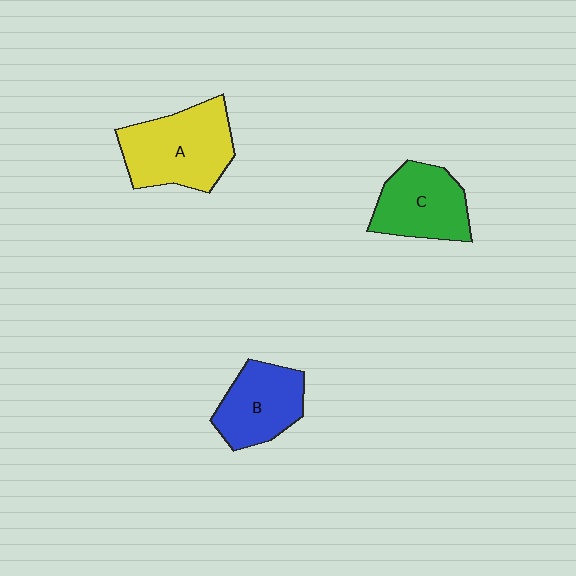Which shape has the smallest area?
Shape B (blue).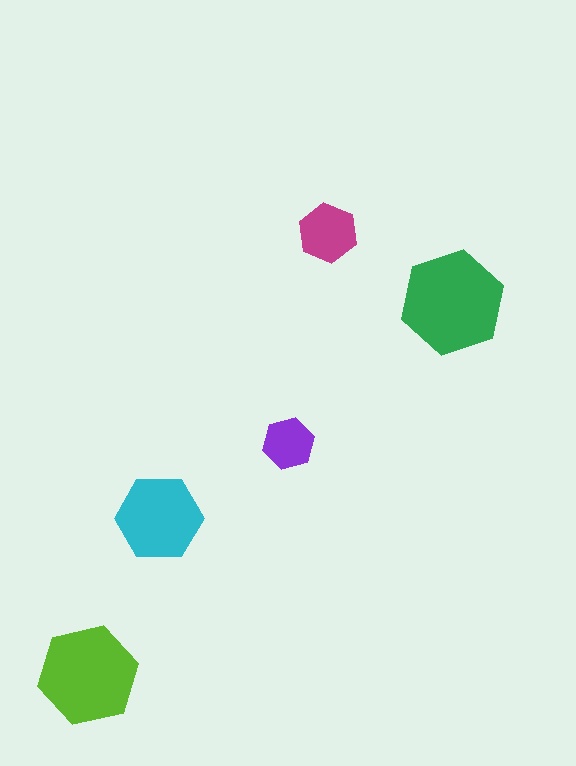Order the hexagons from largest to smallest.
the green one, the lime one, the cyan one, the magenta one, the purple one.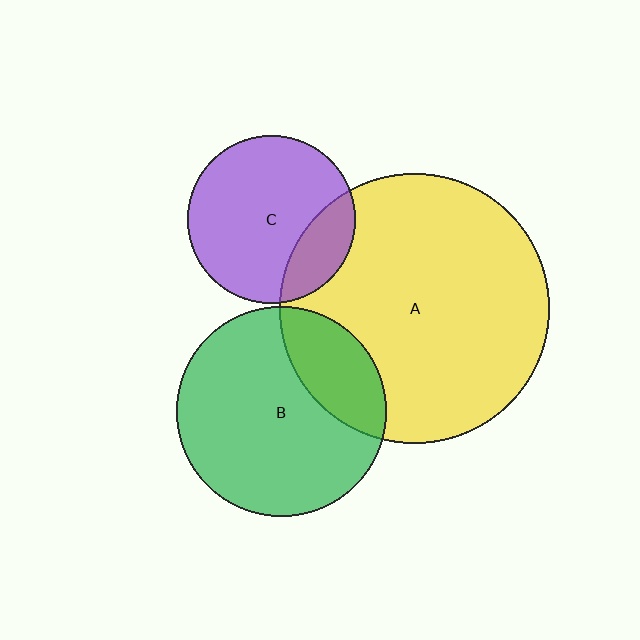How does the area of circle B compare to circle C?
Approximately 1.6 times.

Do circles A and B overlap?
Yes.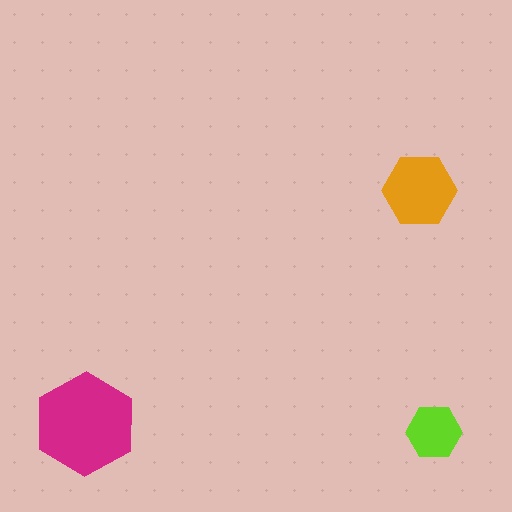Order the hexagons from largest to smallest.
the magenta one, the orange one, the lime one.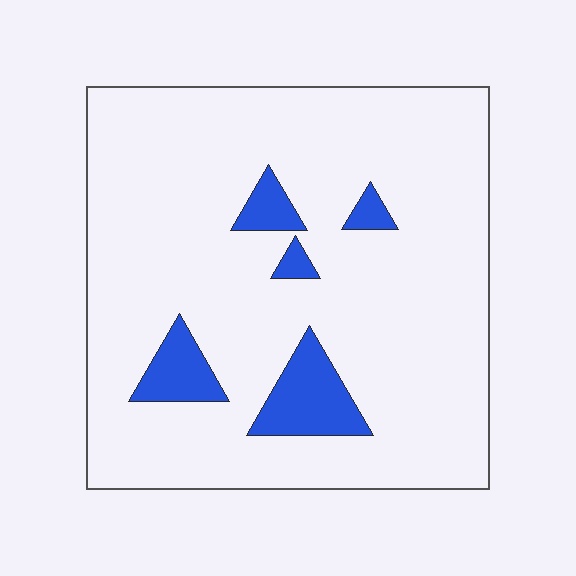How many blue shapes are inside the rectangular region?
5.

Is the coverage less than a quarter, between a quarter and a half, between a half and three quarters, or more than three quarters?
Less than a quarter.